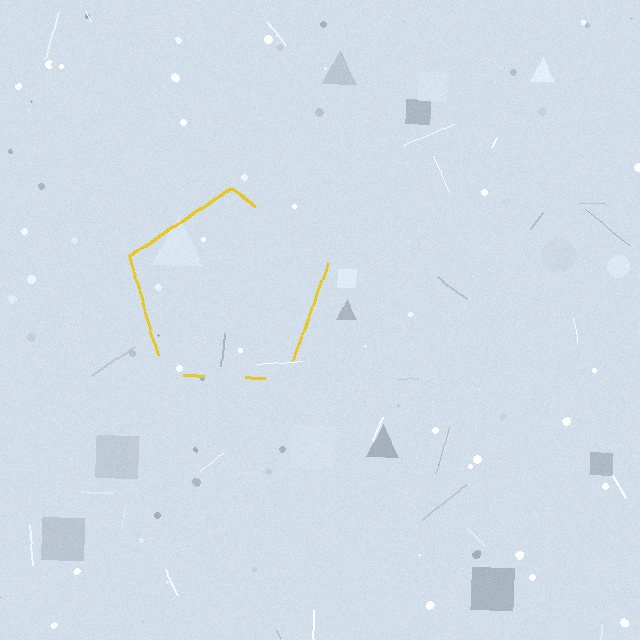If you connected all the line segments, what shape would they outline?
They would outline a pentagon.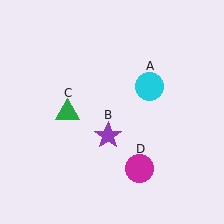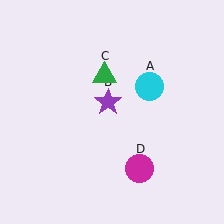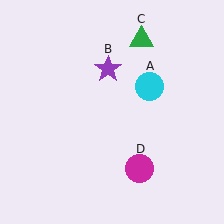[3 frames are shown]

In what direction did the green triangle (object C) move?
The green triangle (object C) moved up and to the right.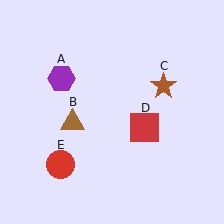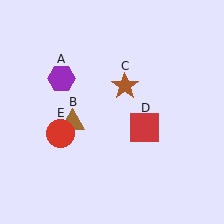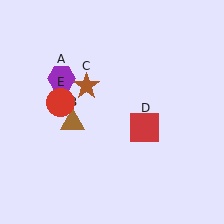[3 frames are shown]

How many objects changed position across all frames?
2 objects changed position: brown star (object C), red circle (object E).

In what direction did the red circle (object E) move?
The red circle (object E) moved up.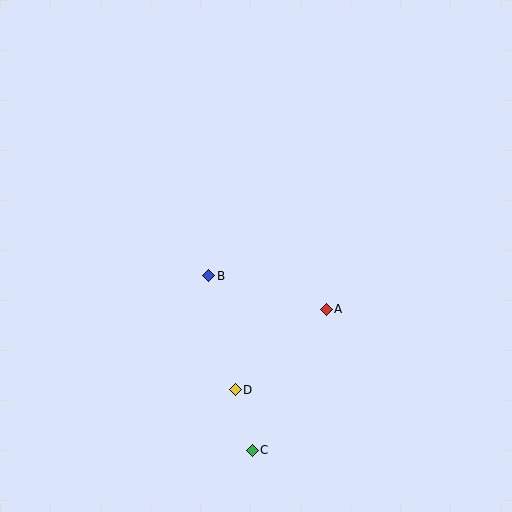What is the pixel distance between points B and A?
The distance between B and A is 123 pixels.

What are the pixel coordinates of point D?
Point D is at (235, 390).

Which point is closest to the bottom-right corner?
Point C is closest to the bottom-right corner.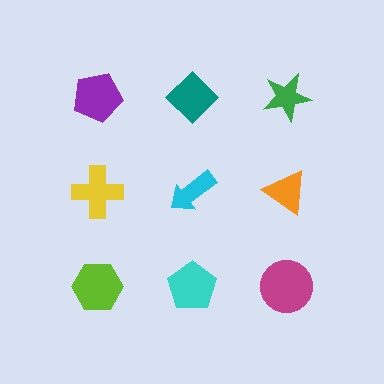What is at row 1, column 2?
A teal diamond.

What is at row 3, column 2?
A cyan pentagon.